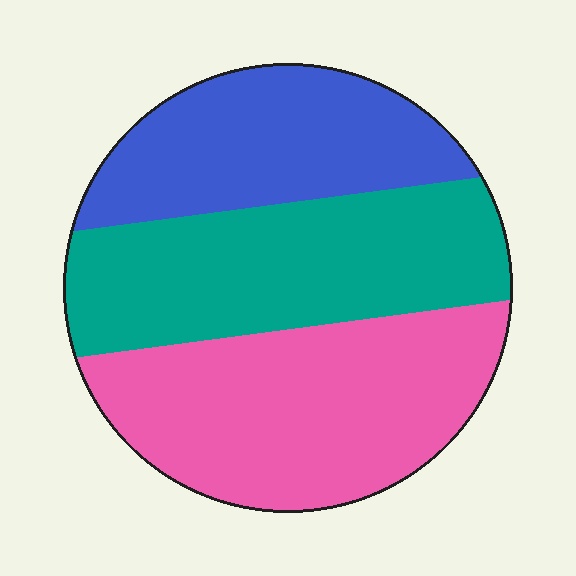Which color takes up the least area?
Blue, at roughly 25%.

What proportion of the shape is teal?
Teal takes up about one third (1/3) of the shape.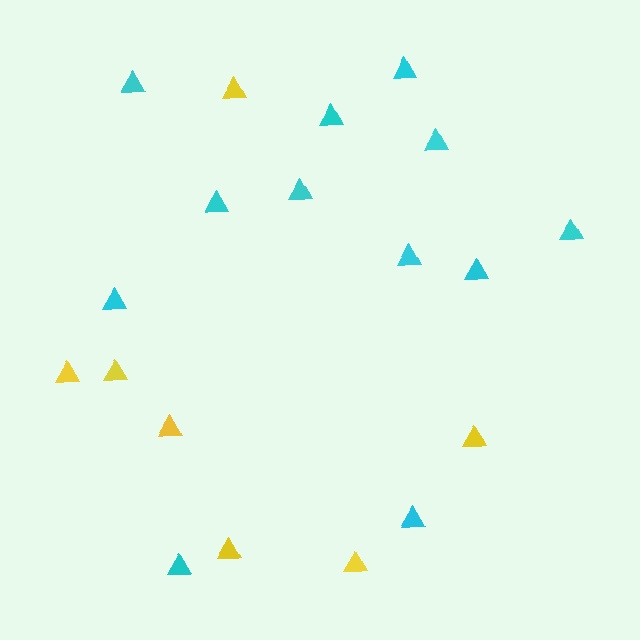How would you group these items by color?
There are 2 groups: one group of cyan triangles (12) and one group of yellow triangles (7).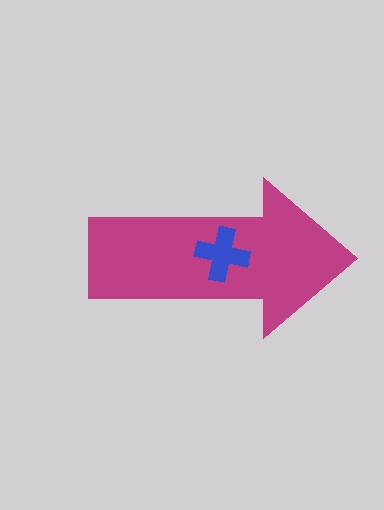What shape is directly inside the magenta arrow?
The blue cross.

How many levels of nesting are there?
2.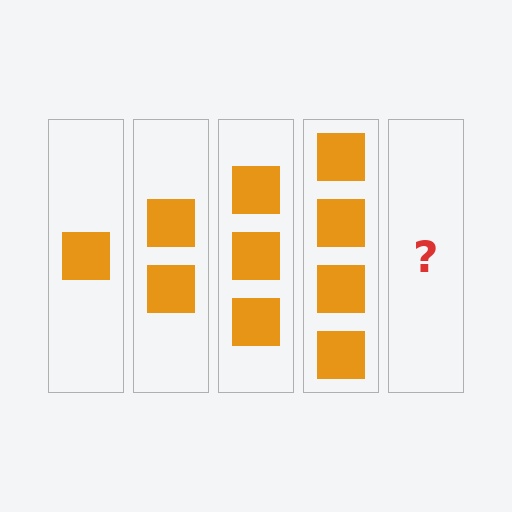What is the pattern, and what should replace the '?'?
The pattern is that each step adds one more square. The '?' should be 5 squares.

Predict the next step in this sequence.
The next step is 5 squares.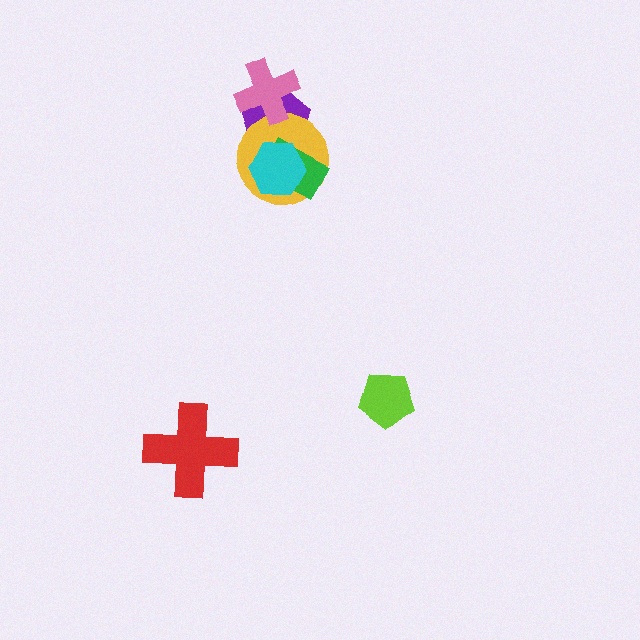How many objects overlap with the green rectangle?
3 objects overlap with the green rectangle.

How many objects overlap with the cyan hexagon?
3 objects overlap with the cyan hexagon.